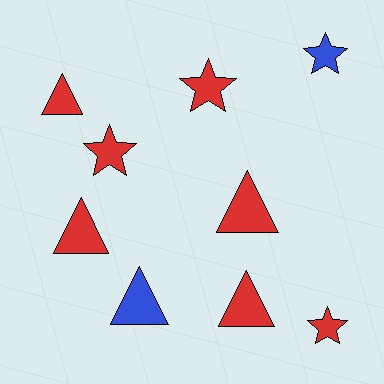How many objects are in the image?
There are 9 objects.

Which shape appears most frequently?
Triangle, with 5 objects.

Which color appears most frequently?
Red, with 7 objects.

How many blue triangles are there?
There is 1 blue triangle.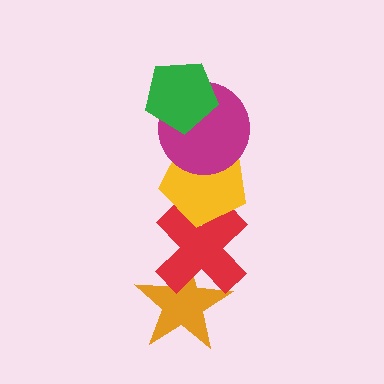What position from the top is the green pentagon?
The green pentagon is 1st from the top.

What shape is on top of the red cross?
The yellow pentagon is on top of the red cross.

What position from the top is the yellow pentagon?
The yellow pentagon is 3rd from the top.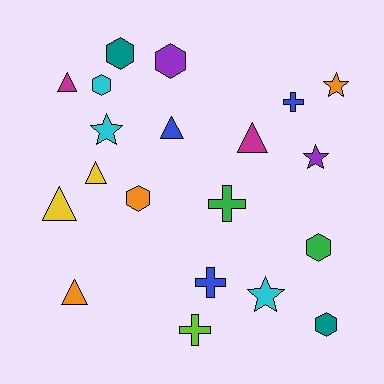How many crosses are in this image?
There are 4 crosses.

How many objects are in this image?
There are 20 objects.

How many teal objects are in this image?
There are 2 teal objects.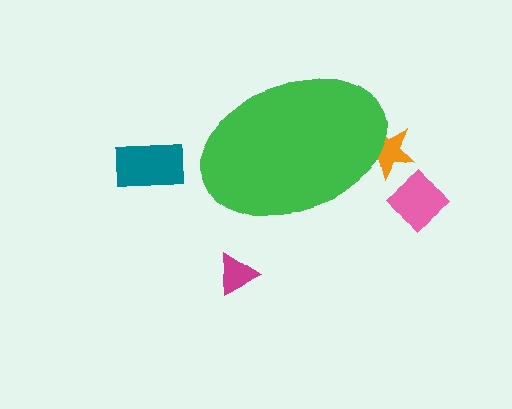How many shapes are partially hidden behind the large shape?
1 shape is partially hidden.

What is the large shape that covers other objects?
A green ellipse.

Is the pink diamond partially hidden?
No, the pink diamond is fully visible.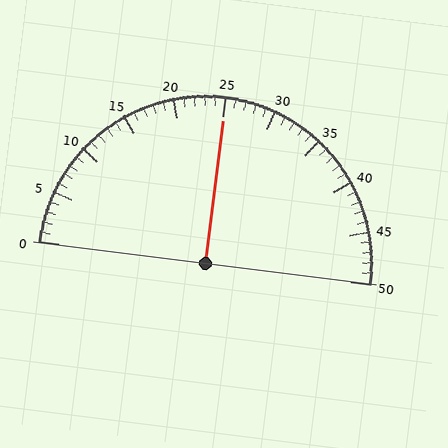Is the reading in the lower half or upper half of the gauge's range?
The reading is in the upper half of the range (0 to 50).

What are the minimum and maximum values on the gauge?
The gauge ranges from 0 to 50.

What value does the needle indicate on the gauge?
The needle indicates approximately 25.